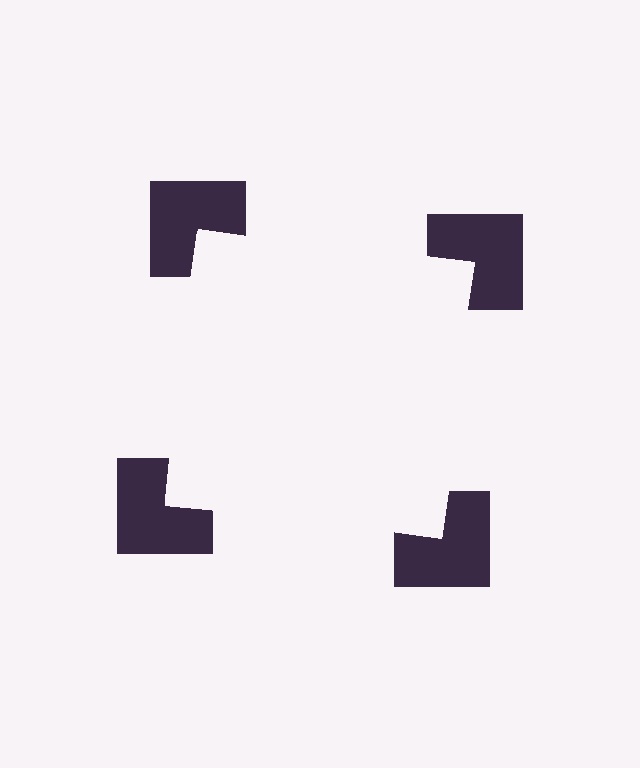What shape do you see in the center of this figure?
An illusory square — its edges are inferred from the aligned wedge cuts in the notched squares, not physically drawn.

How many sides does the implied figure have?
4 sides.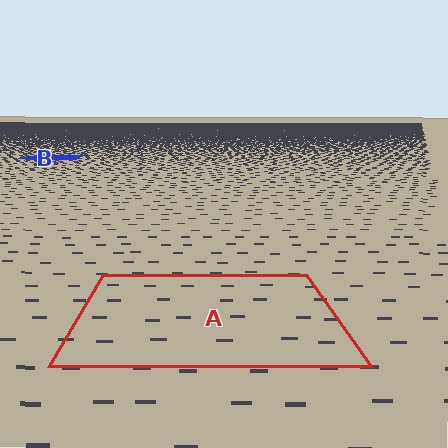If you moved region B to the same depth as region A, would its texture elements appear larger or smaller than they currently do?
They would appear larger. At a closer depth, the same texture elements are projected at a bigger on-screen size.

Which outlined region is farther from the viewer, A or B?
Region B is farther from the viewer — the texture elements inside it appear smaller and more densely packed.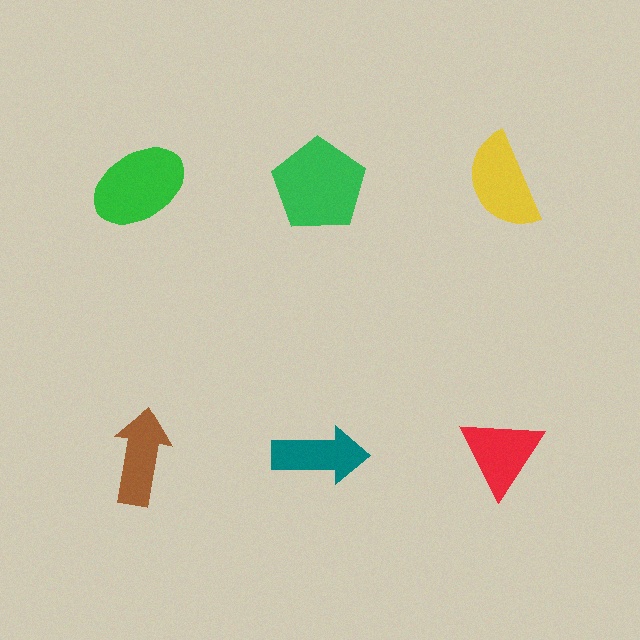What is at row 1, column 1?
A green ellipse.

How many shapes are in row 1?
3 shapes.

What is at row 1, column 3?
A yellow semicircle.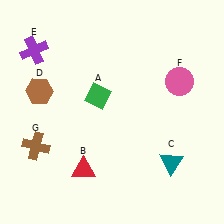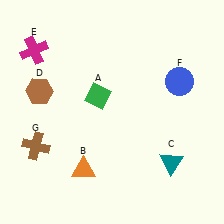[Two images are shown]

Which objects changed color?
B changed from red to orange. E changed from purple to magenta. F changed from pink to blue.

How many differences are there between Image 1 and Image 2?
There are 3 differences between the two images.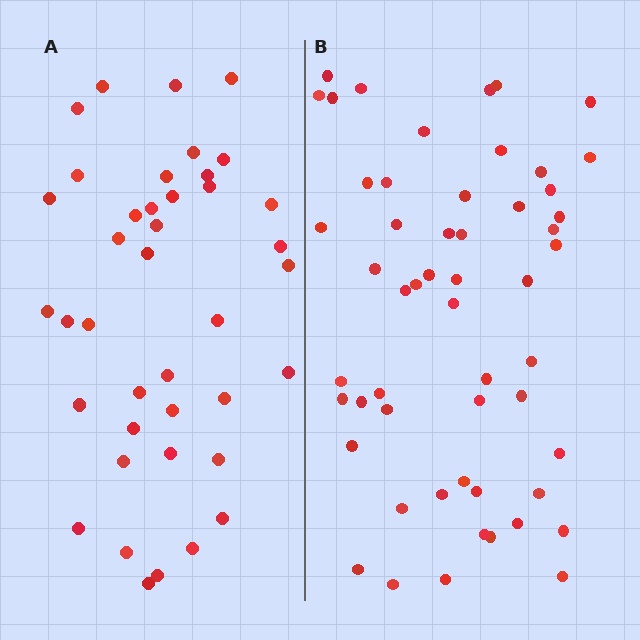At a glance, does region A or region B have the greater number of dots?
Region B (the right region) has more dots.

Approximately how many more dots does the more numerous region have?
Region B has approximately 15 more dots than region A.